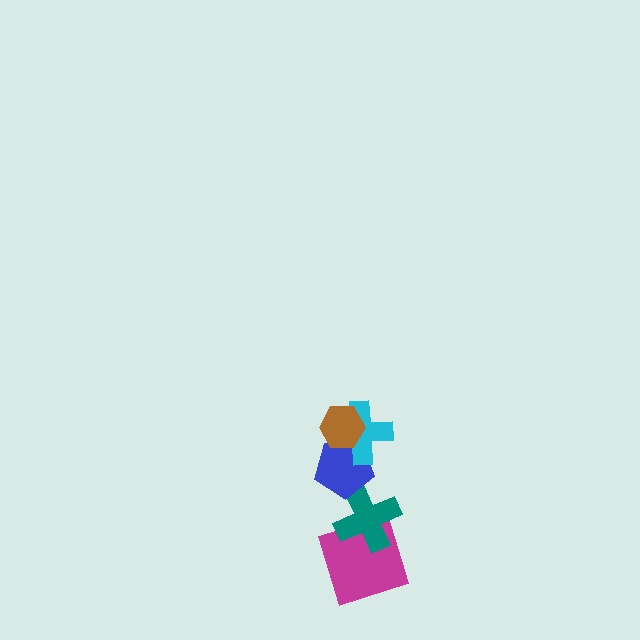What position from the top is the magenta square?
The magenta square is 5th from the top.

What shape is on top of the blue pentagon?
The cyan cross is on top of the blue pentagon.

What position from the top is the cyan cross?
The cyan cross is 2nd from the top.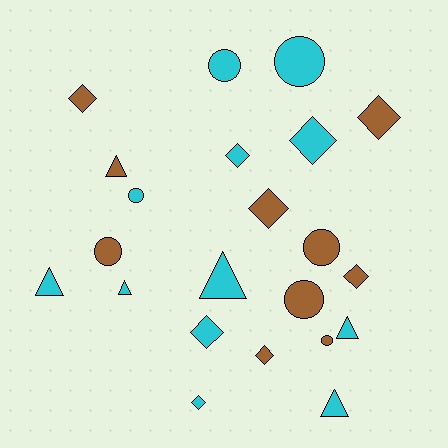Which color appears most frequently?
Cyan, with 12 objects.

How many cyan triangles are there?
There are 5 cyan triangles.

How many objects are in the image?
There are 22 objects.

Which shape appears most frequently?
Diamond, with 9 objects.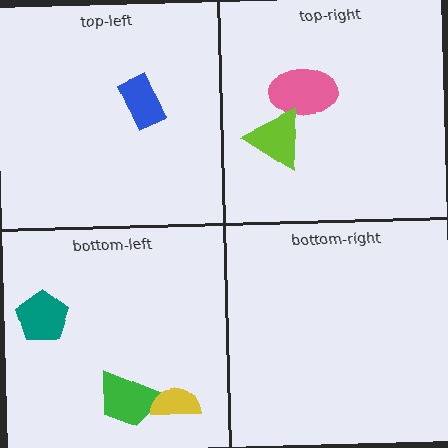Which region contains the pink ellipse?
The top-right region.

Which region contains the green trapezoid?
The bottom-left region.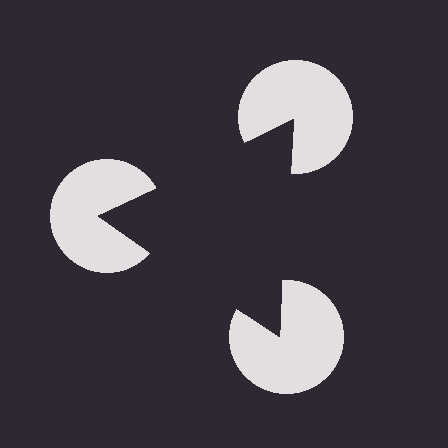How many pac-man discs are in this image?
There are 3 — one at each vertex of the illusory triangle.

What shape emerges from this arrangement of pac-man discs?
An illusory triangle — its edges are inferred from the aligned wedge cuts in the pac-man discs, not physically drawn.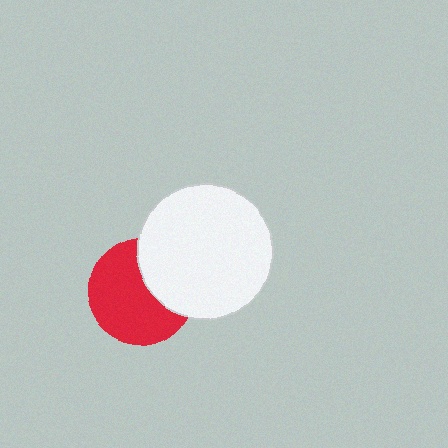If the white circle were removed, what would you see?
You would see the complete red circle.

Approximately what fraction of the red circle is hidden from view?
Roughly 34% of the red circle is hidden behind the white circle.